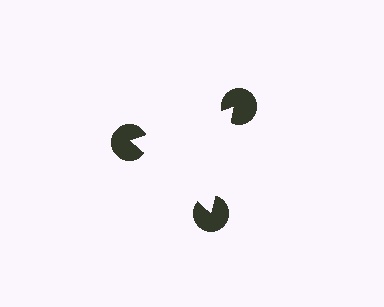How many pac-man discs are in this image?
There are 3 — one at each vertex of the illusory triangle.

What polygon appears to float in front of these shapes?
An illusory triangle — its edges are inferred from the aligned wedge cuts in the pac-man discs, not physically drawn.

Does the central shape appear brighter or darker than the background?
It typically appears slightly brighter than the background, even though no actual brightness change is drawn.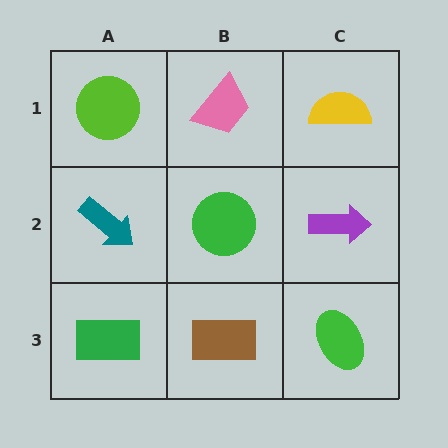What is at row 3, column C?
A green ellipse.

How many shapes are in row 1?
3 shapes.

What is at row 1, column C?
A yellow semicircle.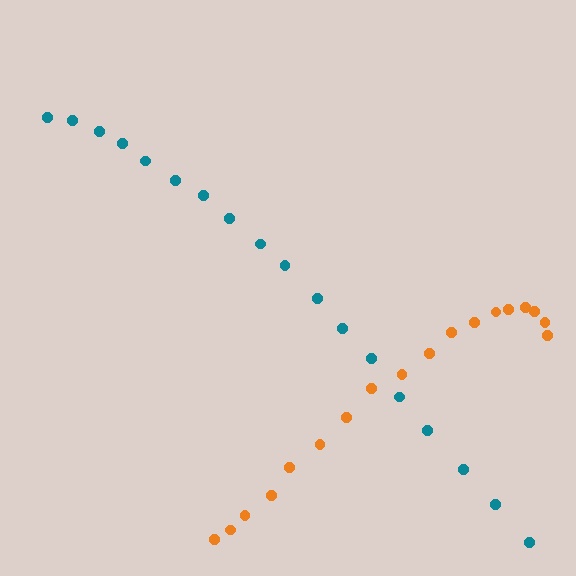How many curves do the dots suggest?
There are 2 distinct paths.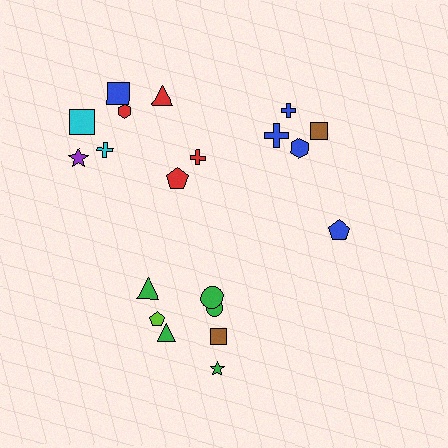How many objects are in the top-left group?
There are 8 objects.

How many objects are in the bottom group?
There are 7 objects.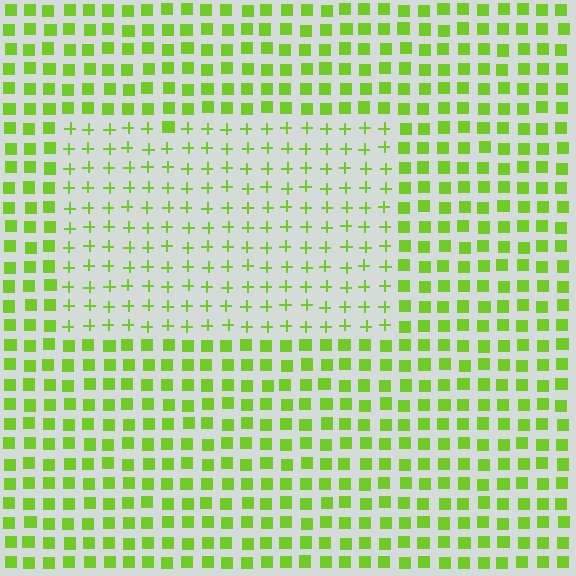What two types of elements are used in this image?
The image uses plus signs inside the rectangle region and squares outside it.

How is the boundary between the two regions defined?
The boundary is defined by a change in element shape: plus signs inside vs. squares outside. All elements share the same color and spacing.